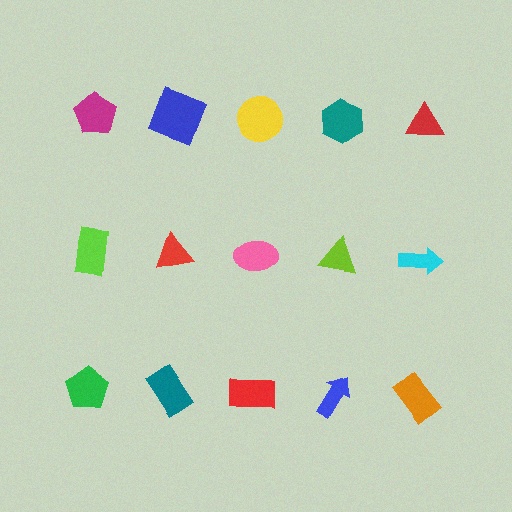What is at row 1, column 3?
A yellow circle.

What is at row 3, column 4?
A blue arrow.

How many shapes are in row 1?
5 shapes.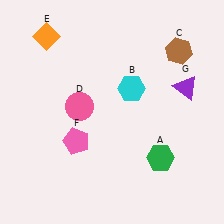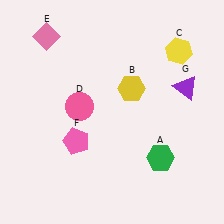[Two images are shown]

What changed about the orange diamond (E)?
In Image 1, E is orange. In Image 2, it changed to pink.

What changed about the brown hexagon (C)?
In Image 1, C is brown. In Image 2, it changed to yellow.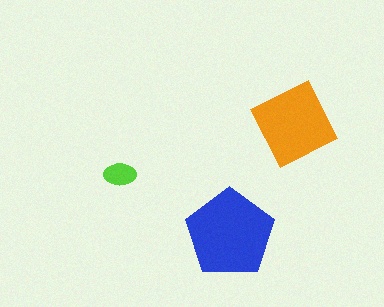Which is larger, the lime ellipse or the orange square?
The orange square.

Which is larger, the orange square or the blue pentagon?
The blue pentagon.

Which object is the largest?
The blue pentagon.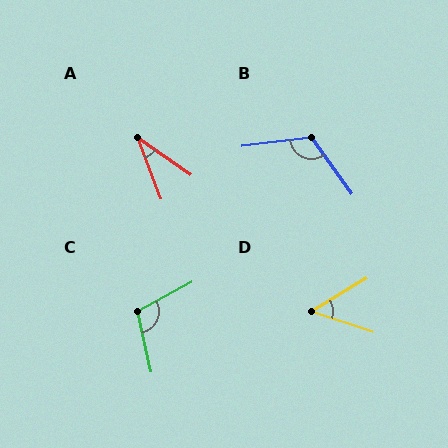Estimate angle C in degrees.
Approximately 106 degrees.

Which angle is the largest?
B, at approximately 119 degrees.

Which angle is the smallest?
A, at approximately 35 degrees.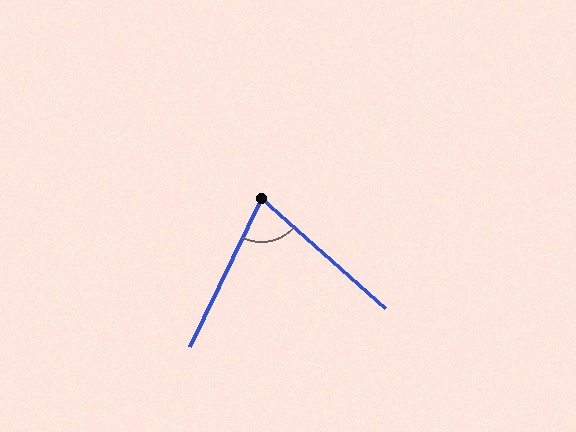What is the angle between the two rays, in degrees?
Approximately 74 degrees.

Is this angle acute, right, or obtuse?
It is acute.